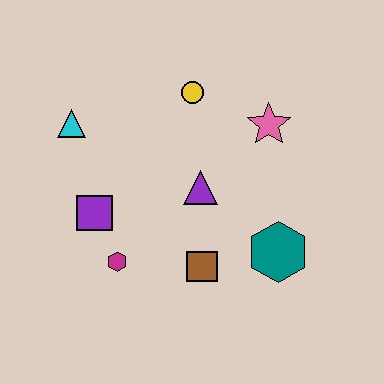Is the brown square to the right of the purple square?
Yes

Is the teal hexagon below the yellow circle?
Yes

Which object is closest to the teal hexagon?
The brown square is closest to the teal hexagon.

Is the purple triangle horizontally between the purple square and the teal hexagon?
Yes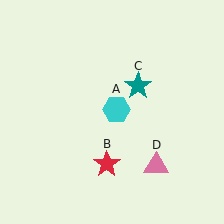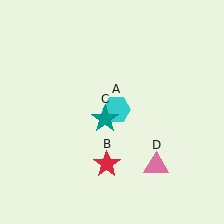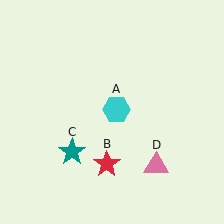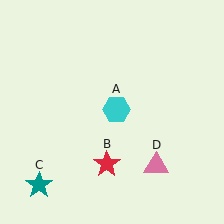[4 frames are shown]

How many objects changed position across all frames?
1 object changed position: teal star (object C).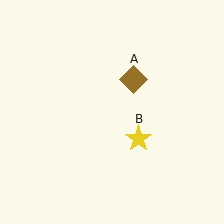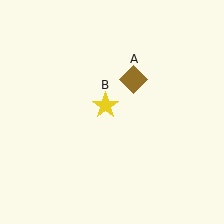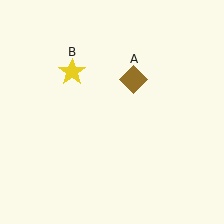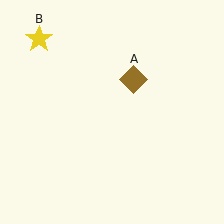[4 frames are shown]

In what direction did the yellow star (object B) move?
The yellow star (object B) moved up and to the left.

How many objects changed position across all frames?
1 object changed position: yellow star (object B).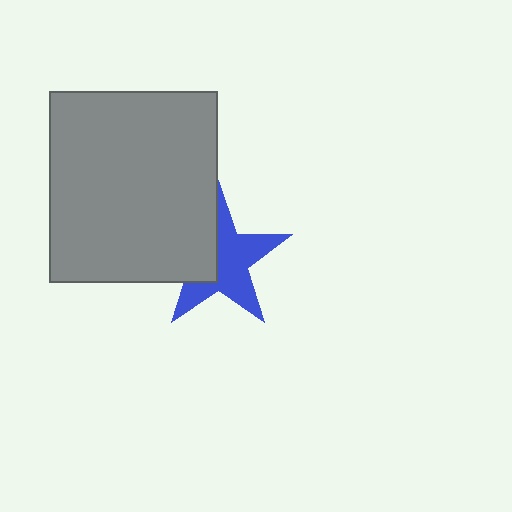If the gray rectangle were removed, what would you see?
You would see the complete blue star.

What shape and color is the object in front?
The object in front is a gray rectangle.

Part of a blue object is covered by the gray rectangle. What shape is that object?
It is a star.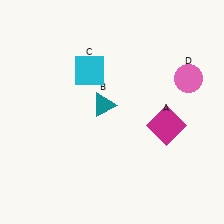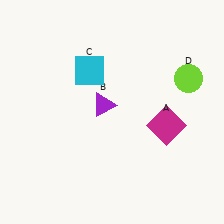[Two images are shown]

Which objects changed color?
B changed from teal to purple. D changed from pink to lime.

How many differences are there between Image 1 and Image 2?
There are 2 differences between the two images.